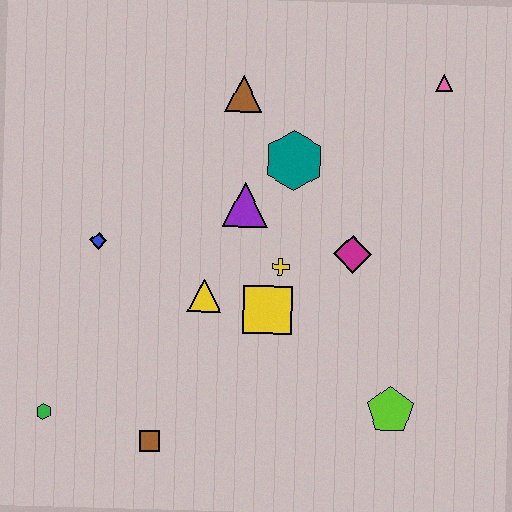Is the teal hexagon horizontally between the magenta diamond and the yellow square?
Yes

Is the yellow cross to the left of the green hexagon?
No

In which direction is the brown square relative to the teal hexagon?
The brown square is below the teal hexagon.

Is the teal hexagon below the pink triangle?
Yes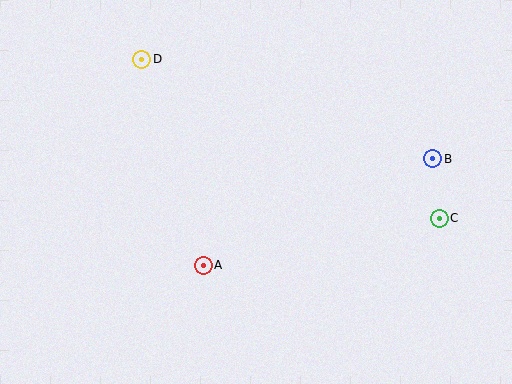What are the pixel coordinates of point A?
Point A is at (203, 265).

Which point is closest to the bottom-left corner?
Point A is closest to the bottom-left corner.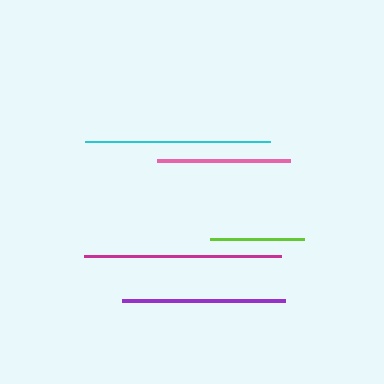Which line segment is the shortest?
The lime line is the shortest at approximately 94 pixels.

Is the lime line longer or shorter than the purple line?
The purple line is longer than the lime line.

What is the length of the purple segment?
The purple segment is approximately 163 pixels long.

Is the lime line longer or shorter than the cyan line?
The cyan line is longer than the lime line.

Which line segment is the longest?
The magenta line is the longest at approximately 197 pixels.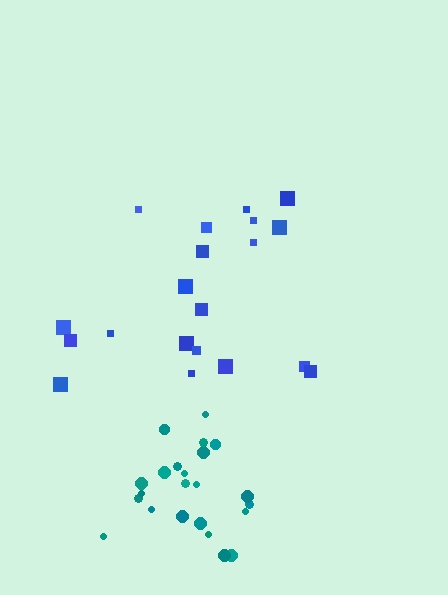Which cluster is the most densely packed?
Teal.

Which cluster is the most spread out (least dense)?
Blue.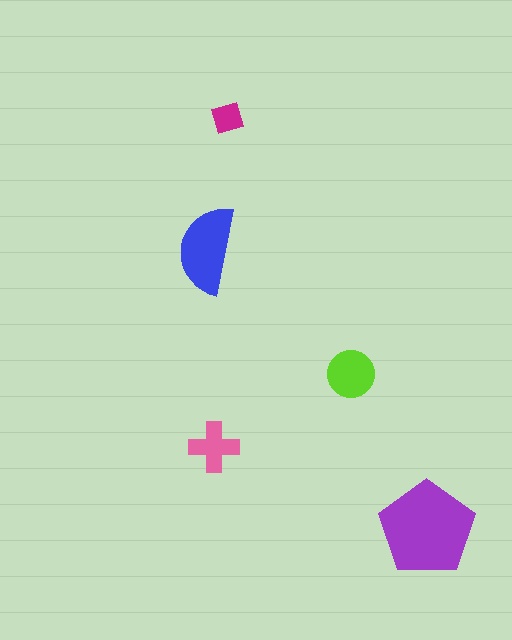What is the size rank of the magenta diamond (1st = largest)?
5th.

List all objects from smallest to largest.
The magenta diamond, the pink cross, the lime circle, the blue semicircle, the purple pentagon.